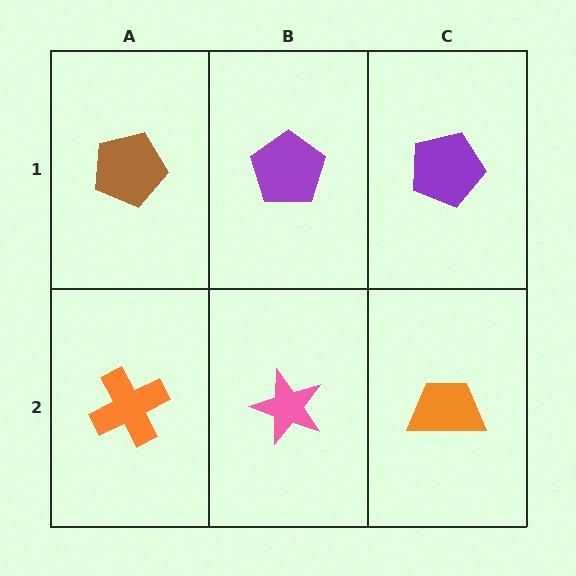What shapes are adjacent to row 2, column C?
A purple pentagon (row 1, column C), a pink star (row 2, column B).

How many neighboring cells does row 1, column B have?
3.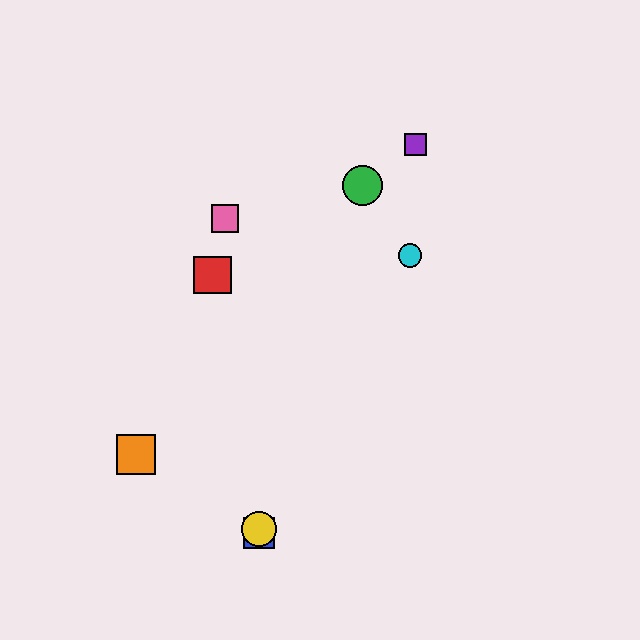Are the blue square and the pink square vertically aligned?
No, the blue square is at x≈259 and the pink square is at x≈225.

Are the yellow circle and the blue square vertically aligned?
Yes, both are at x≈259.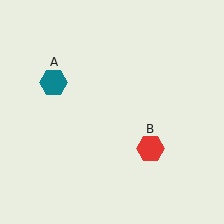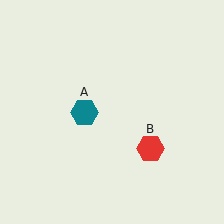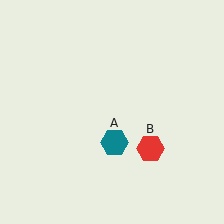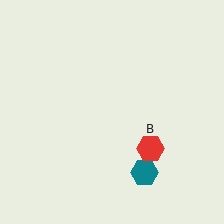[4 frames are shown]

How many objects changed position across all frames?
1 object changed position: teal hexagon (object A).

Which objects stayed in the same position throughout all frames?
Red hexagon (object B) remained stationary.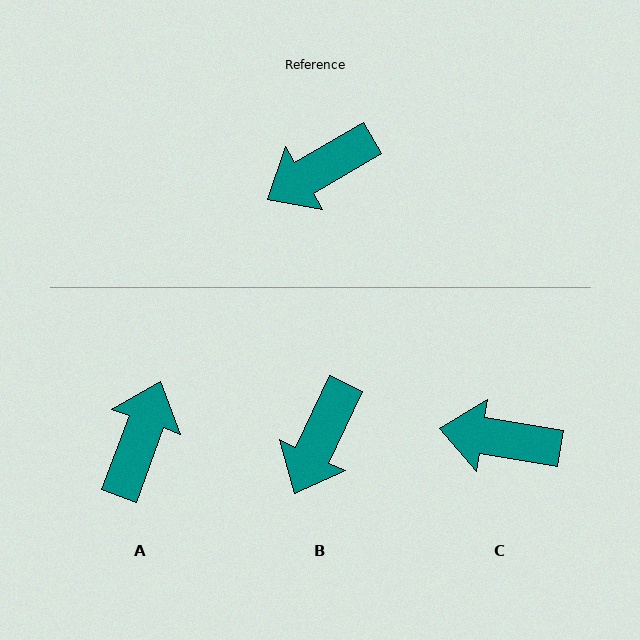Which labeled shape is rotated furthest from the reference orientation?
A, about 141 degrees away.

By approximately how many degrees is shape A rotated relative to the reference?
Approximately 141 degrees clockwise.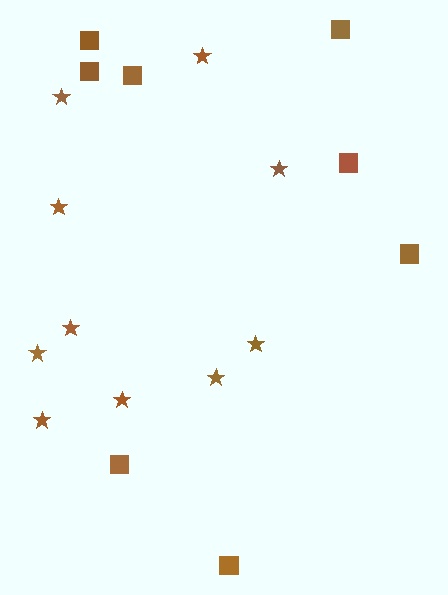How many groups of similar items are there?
There are 2 groups: one group of stars (10) and one group of squares (8).